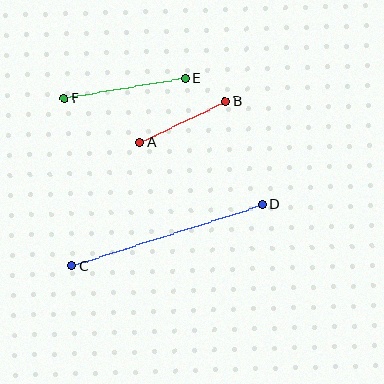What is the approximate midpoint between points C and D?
The midpoint is at approximately (167, 235) pixels.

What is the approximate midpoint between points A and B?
The midpoint is at approximately (182, 122) pixels.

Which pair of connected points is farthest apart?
Points C and D are farthest apart.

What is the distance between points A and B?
The distance is approximately 95 pixels.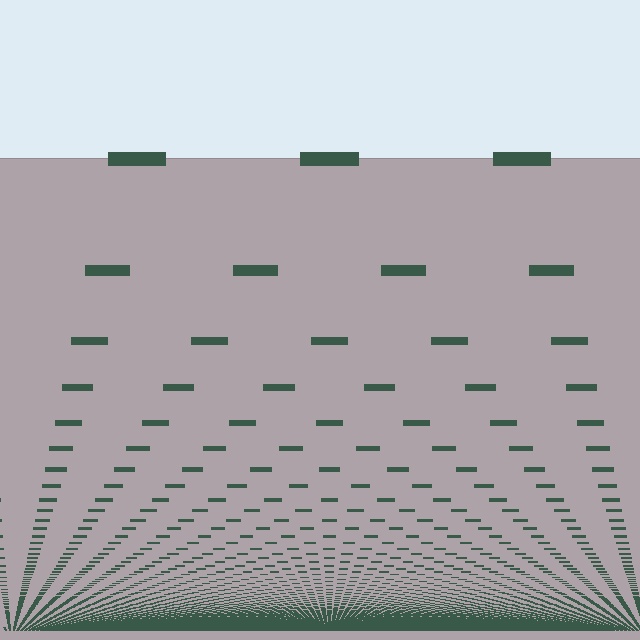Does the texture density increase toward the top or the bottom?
Density increases toward the bottom.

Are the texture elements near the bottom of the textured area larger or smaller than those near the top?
Smaller. The gradient is inverted — elements near the bottom are smaller and denser.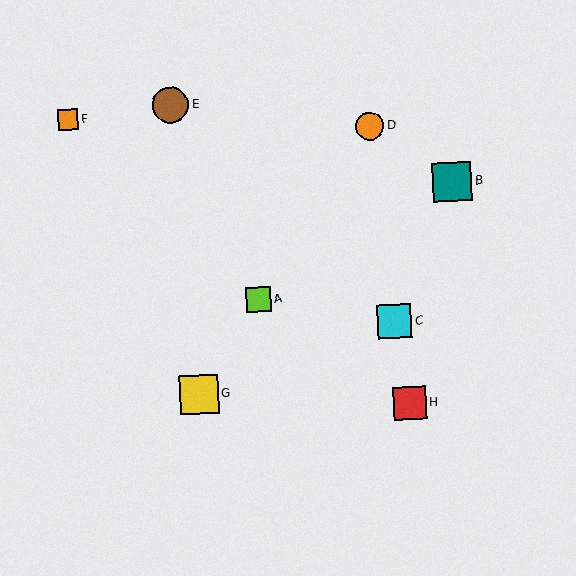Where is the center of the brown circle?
The center of the brown circle is at (170, 105).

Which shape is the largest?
The teal square (labeled B) is the largest.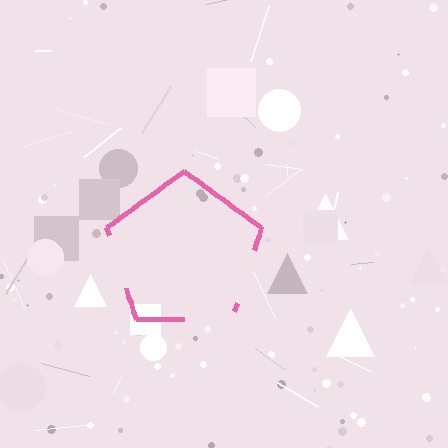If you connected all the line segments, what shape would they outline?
They would outline a pentagon.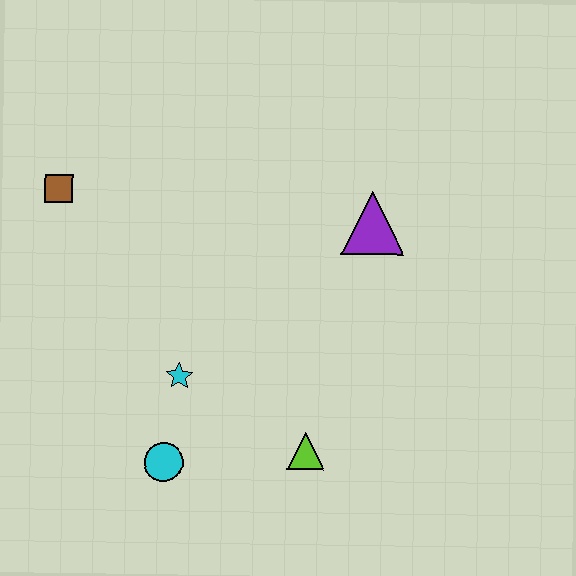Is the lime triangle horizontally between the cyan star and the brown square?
No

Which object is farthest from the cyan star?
The purple triangle is farthest from the cyan star.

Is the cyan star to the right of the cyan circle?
Yes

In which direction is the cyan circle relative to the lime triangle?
The cyan circle is to the left of the lime triangle.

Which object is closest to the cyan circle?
The cyan star is closest to the cyan circle.